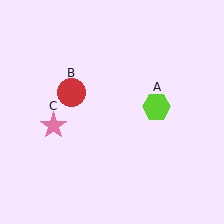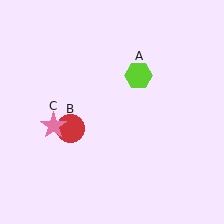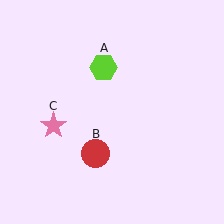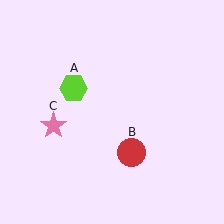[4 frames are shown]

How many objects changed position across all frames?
2 objects changed position: lime hexagon (object A), red circle (object B).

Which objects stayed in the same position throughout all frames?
Pink star (object C) remained stationary.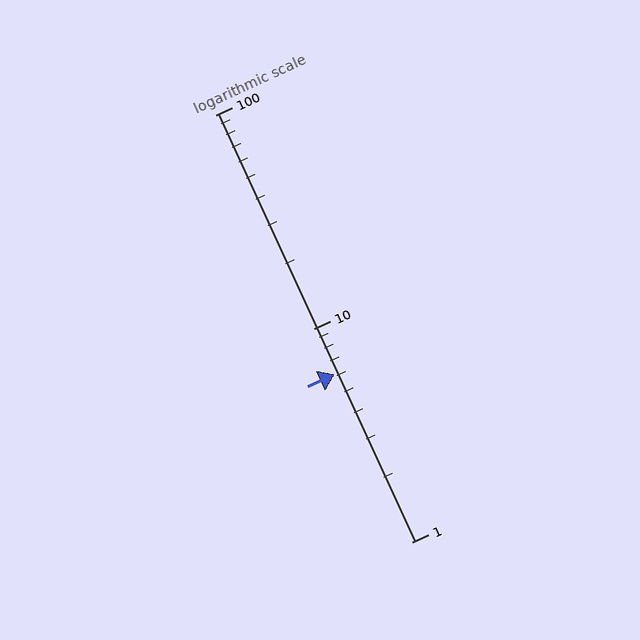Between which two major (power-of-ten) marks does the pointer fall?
The pointer is between 1 and 10.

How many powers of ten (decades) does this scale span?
The scale spans 2 decades, from 1 to 100.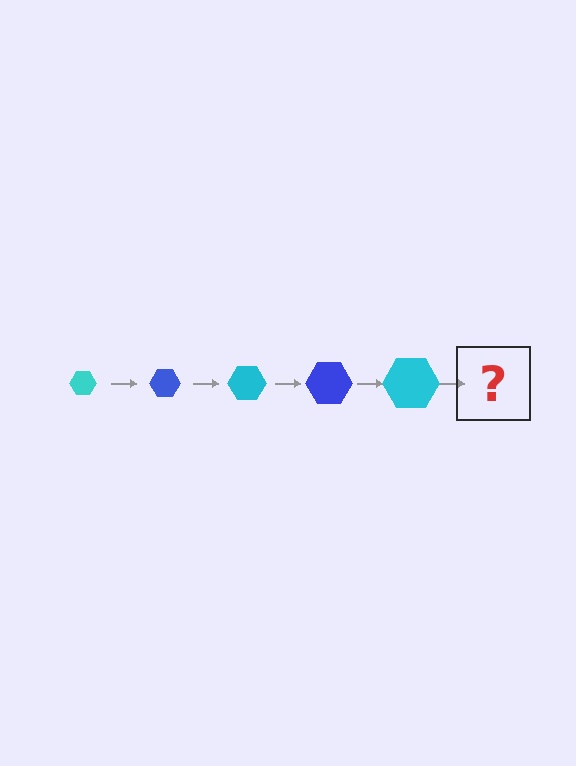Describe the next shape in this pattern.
It should be a blue hexagon, larger than the previous one.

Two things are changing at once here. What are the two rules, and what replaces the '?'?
The two rules are that the hexagon grows larger each step and the color cycles through cyan and blue. The '?' should be a blue hexagon, larger than the previous one.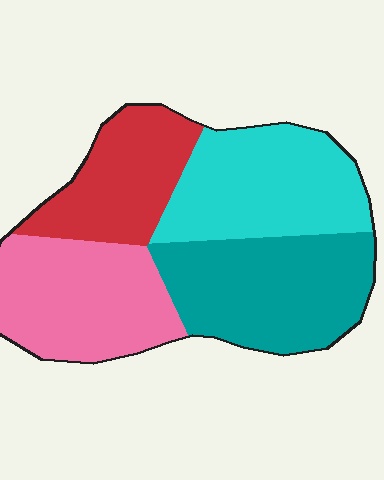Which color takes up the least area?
Red, at roughly 20%.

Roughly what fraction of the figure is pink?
Pink takes up about one quarter (1/4) of the figure.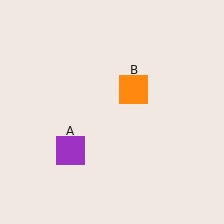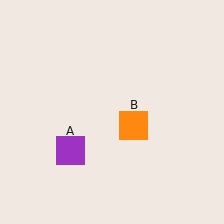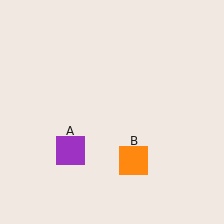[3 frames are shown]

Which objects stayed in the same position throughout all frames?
Purple square (object A) remained stationary.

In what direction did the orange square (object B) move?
The orange square (object B) moved down.